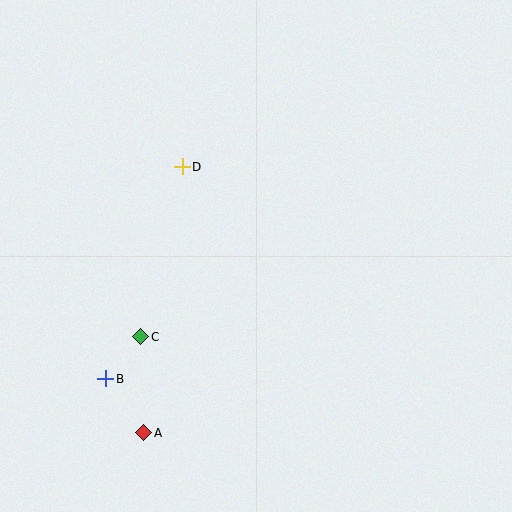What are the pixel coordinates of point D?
Point D is at (182, 167).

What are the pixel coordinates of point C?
Point C is at (141, 337).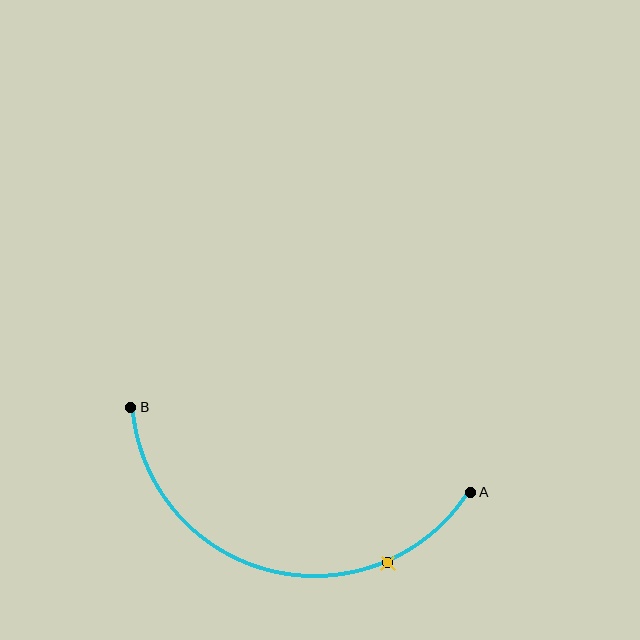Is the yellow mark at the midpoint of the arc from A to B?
No. The yellow mark lies on the arc but is closer to endpoint A. The arc midpoint would be at the point on the curve equidistant along the arc from both A and B.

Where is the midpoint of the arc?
The arc midpoint is the point on the curve farthest from the straight line joining A and B. It sits below that line.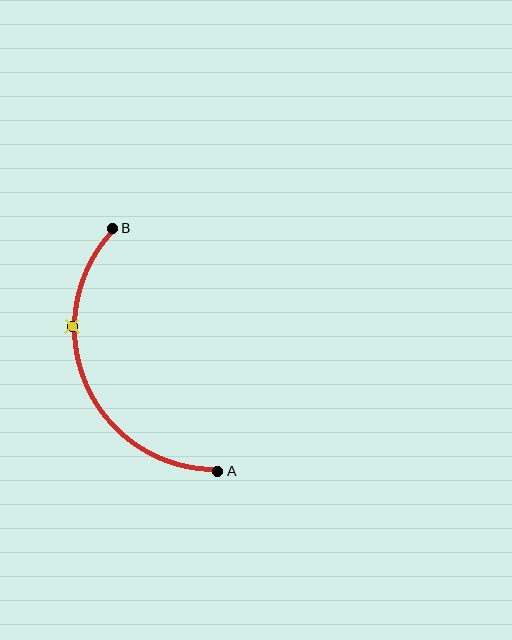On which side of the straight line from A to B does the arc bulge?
The arc bulges to the left of the straight line connecting A and B.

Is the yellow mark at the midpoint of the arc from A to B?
No. The yellow mark lies on the arc but is closer to endpoint B. The arc midpoint would be at the point on the curve equidistant along the arc from both A and B.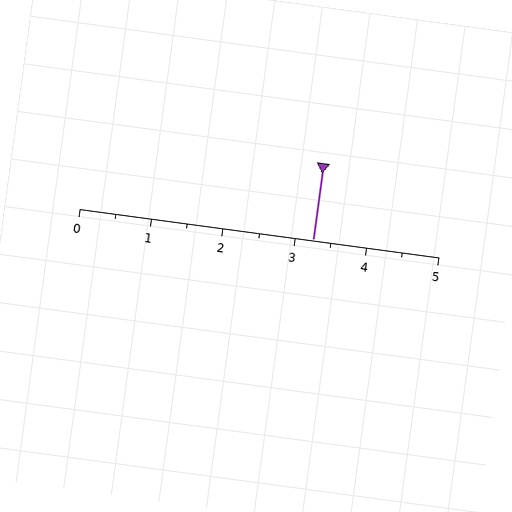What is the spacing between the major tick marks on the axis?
The major ticks are spaced 1 apart.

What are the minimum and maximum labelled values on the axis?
The axis runs from 0 to 5.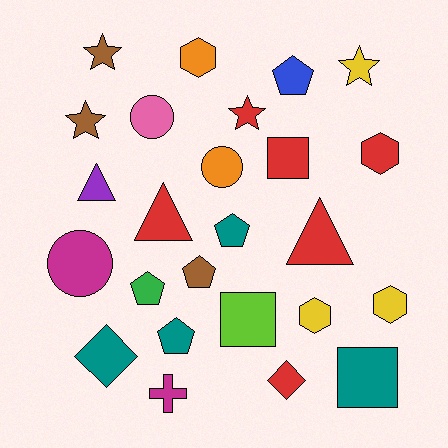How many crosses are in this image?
There is 1 cross.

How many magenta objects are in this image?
There are 2 magenta objects.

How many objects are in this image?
There are 25 objects.